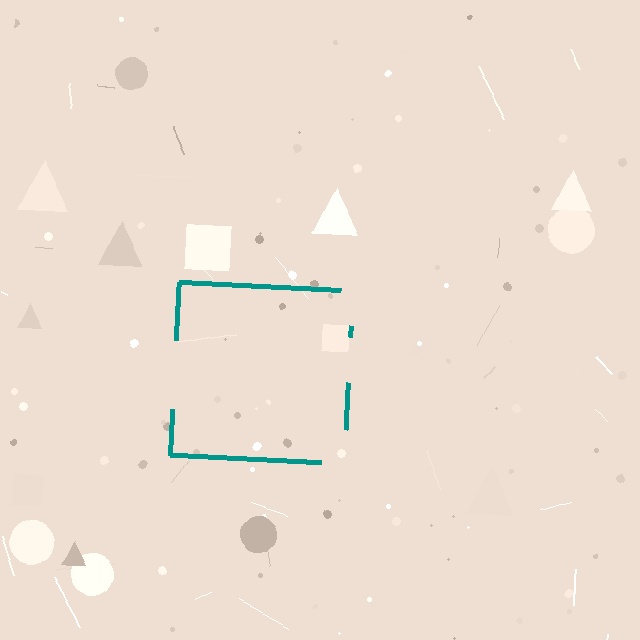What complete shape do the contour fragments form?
The contour fragments form a square.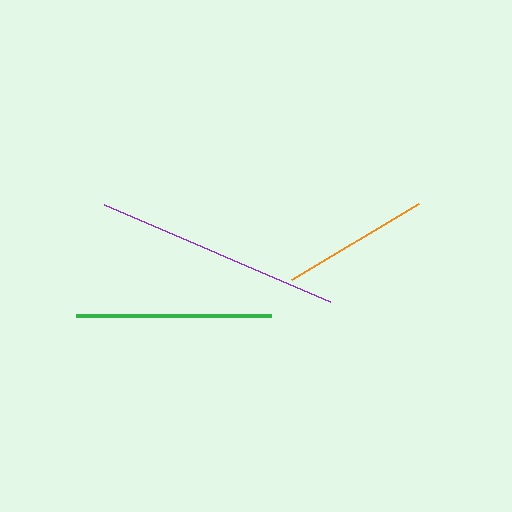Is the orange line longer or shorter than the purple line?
The purple line is longer than the orange line.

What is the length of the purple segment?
The purple segment is approximately 246 pixels long.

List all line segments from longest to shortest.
From longest to shortest: purple, green, orange.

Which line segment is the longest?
The purple line is the longest at approximately 246 pixels.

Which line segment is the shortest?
The orange line is the shortest at approximately 148 pixels.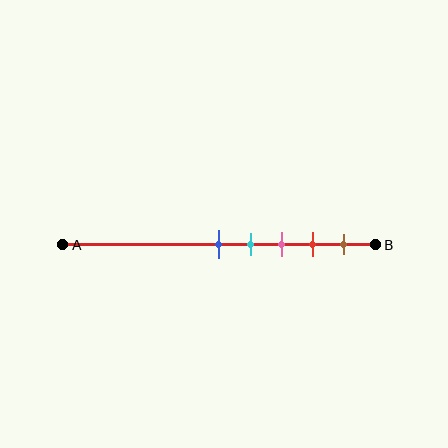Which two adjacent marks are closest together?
The blue and cyan marks are the closest adjacent pair.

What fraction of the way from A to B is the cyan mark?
The cyan mark is approximately 60% (0.6) of the way from A to B.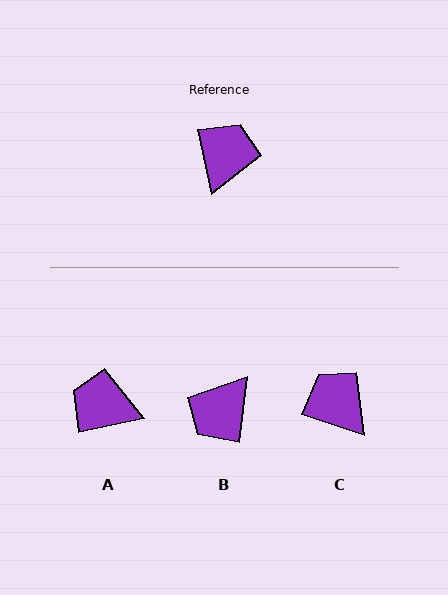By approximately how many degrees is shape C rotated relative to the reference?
Approximately 60 degrees counter-clockwise.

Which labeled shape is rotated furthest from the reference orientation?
B, about 162 degrees away.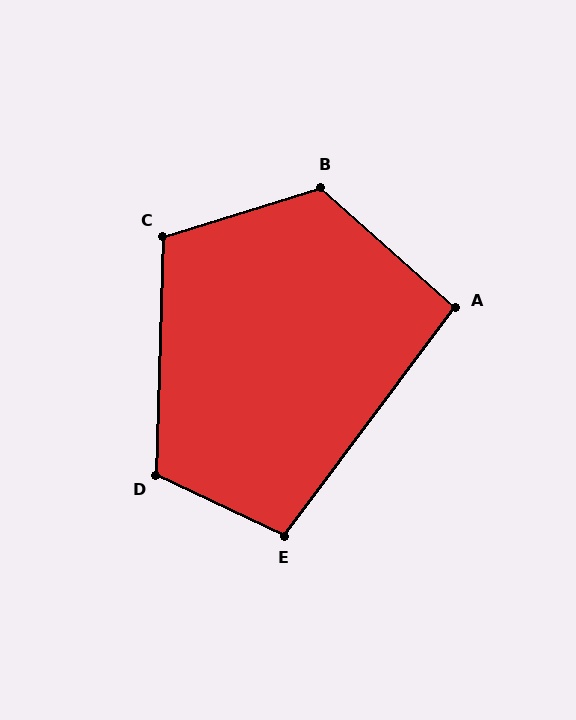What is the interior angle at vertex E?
Approximately 102 degrees (obtuse).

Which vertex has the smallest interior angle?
A, at approximately 95 degrees.